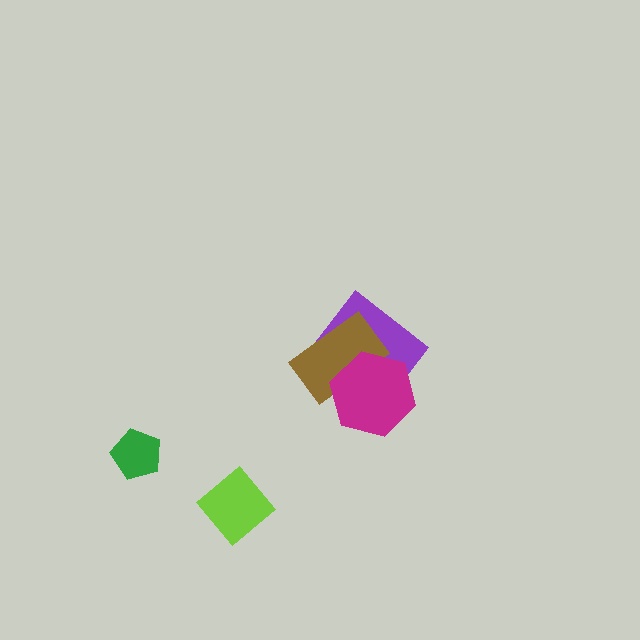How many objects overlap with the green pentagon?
0 objects overlap with the green pentagon.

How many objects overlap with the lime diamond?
0 objects overlap with the lime diamond.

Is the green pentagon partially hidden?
No, no other shape covers it.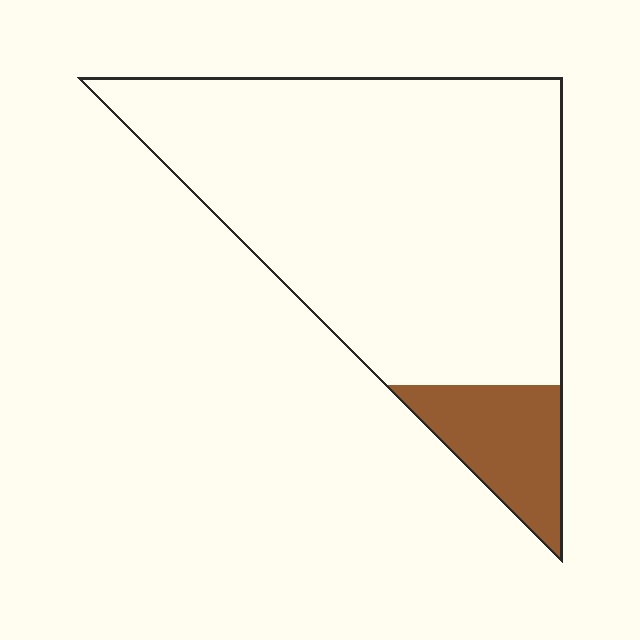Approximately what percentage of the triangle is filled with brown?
Approximately 15%.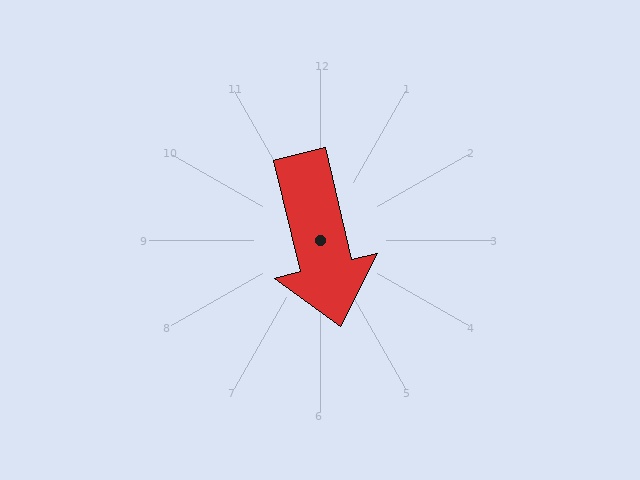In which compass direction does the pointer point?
South.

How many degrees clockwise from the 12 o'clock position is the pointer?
Approximately 167 degrees.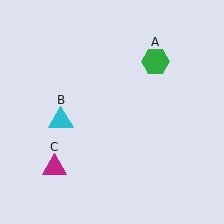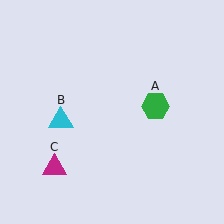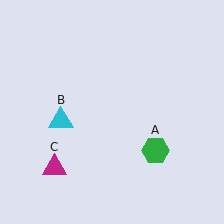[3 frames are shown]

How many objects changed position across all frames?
1 object changed position: green hexagon (object A).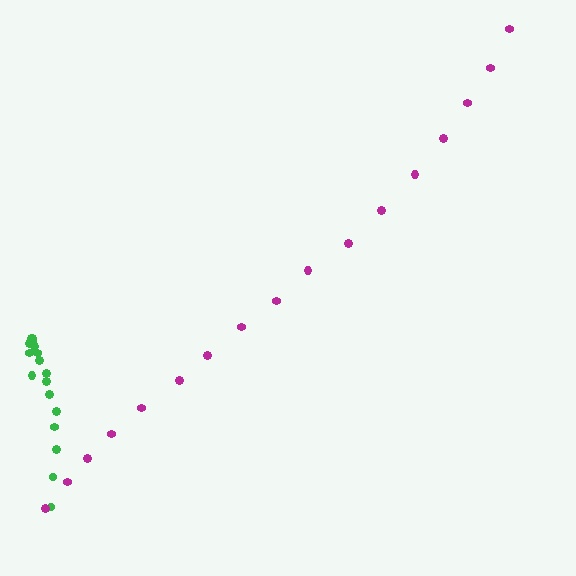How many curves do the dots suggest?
There are 2 distinct paths.